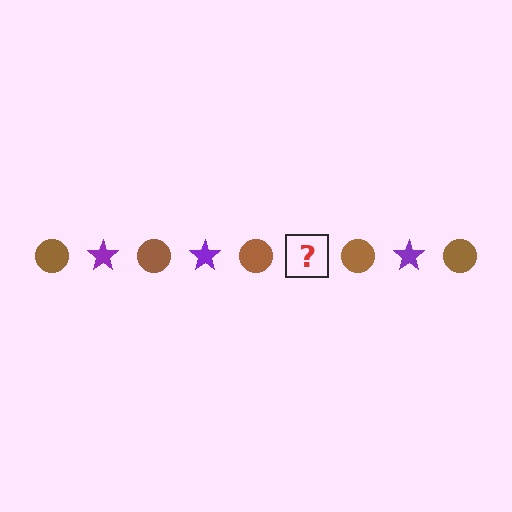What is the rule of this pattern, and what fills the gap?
The rule is that the pattern alternates between brown circle and purple star. The gap should be filled with a purple star.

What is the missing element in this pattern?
The missing element is a purple star.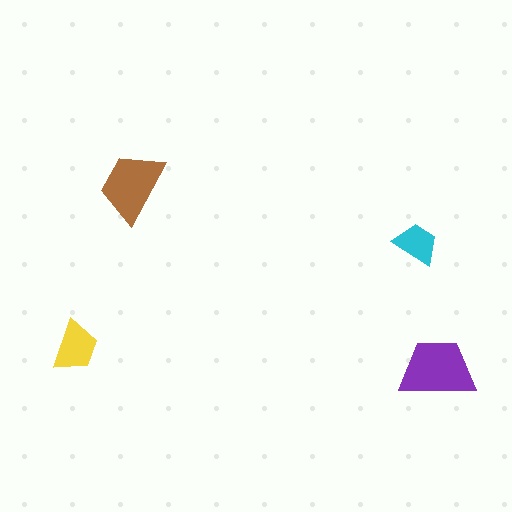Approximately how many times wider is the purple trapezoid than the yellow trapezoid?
About 1.5 times wider.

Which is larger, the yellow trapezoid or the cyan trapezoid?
The yellow one.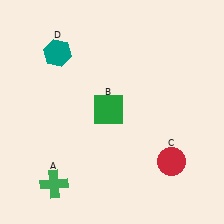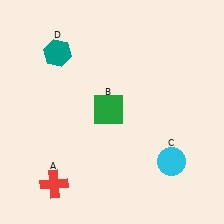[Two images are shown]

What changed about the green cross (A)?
In Image 1, A is green. In Image 2, it changed to red.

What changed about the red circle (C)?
In Image 1, C is red. In Image 2, it changed to cyan.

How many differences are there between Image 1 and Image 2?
There are 2 differences between the two images.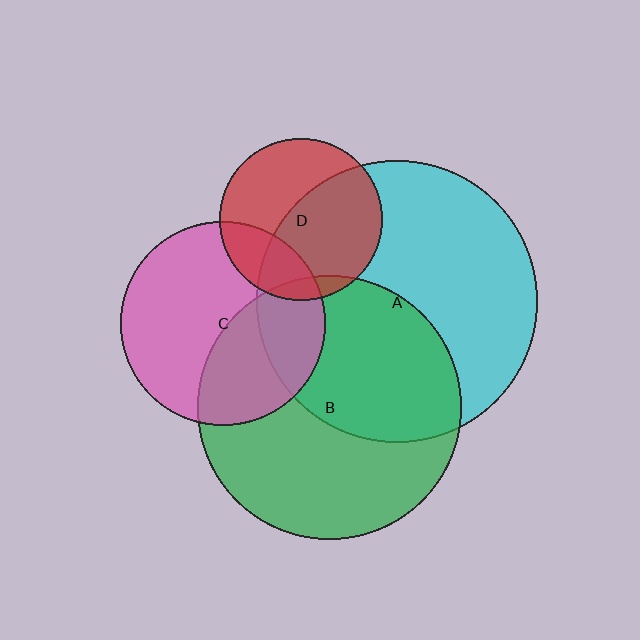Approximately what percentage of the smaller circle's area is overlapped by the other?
Approximately 45%.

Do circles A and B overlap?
Yes.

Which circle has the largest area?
Circle A (cyan).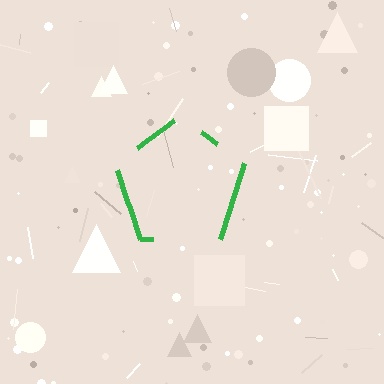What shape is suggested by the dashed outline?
The dashed outline suggests a pentagon.